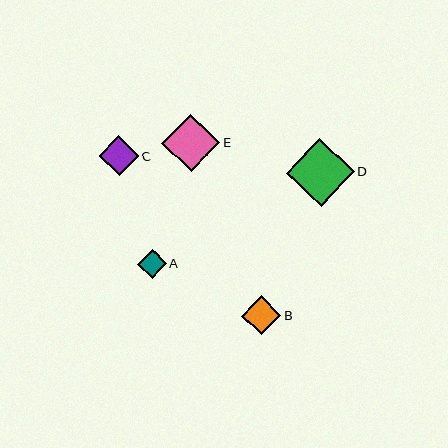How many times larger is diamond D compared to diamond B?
Diamond D is approximately 1.7 times the size of diamond B.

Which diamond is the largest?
Diamond D is the largest with a size of approximately 68 pixels.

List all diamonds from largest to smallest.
From largest to smallest: D, E, C, B, A.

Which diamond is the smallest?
Diamond A is the smallest with a size of approximately 29 pixels.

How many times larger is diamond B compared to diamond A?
Diamond B is approximately 1.4 times the size of diamond A.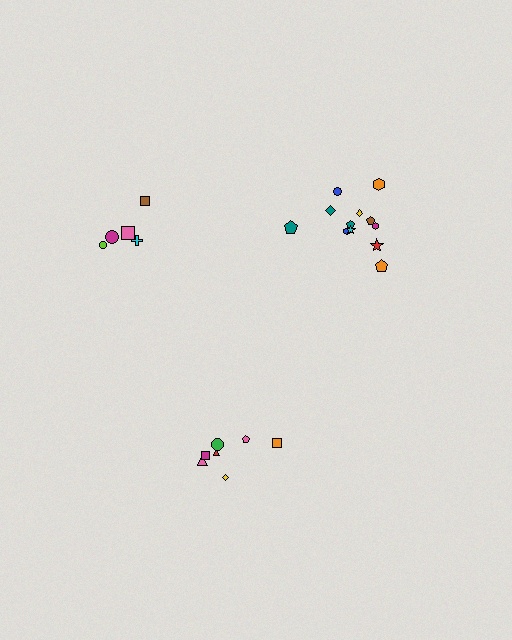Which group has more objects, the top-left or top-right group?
The top-right group.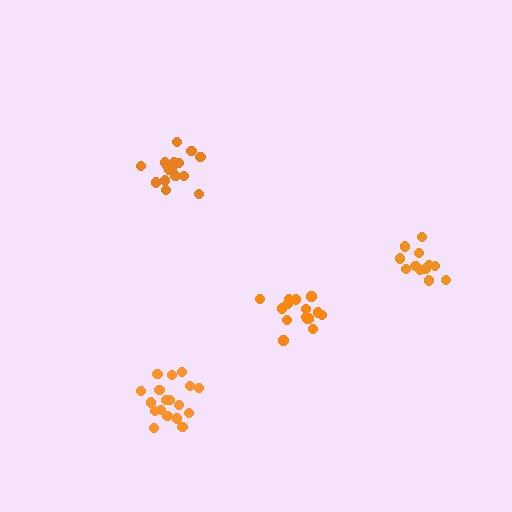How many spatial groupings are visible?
There are 4 spatial groupings.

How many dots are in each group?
Group 1: 15 dots, Group 2: 12 dots, Group 3: 18 dots, Group 4: 16 dots (61 total).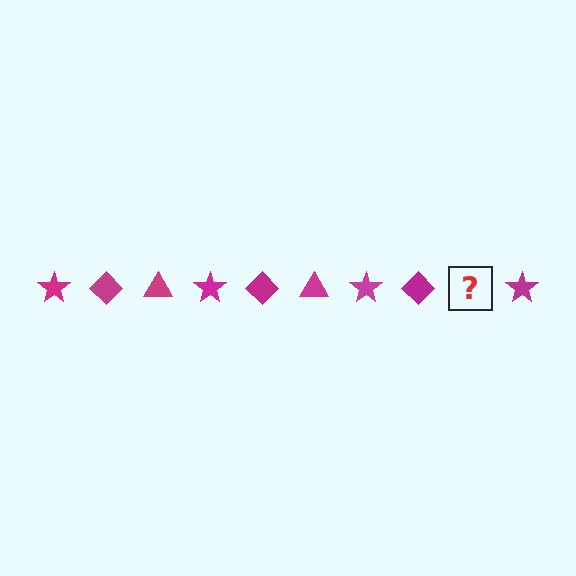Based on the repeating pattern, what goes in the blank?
The blank should be a magenta triangle.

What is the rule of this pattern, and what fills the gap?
The rule is that the pattern cycles through star, diamond, triangle shapes in magenta. The gap should be filled with a magenta triangle.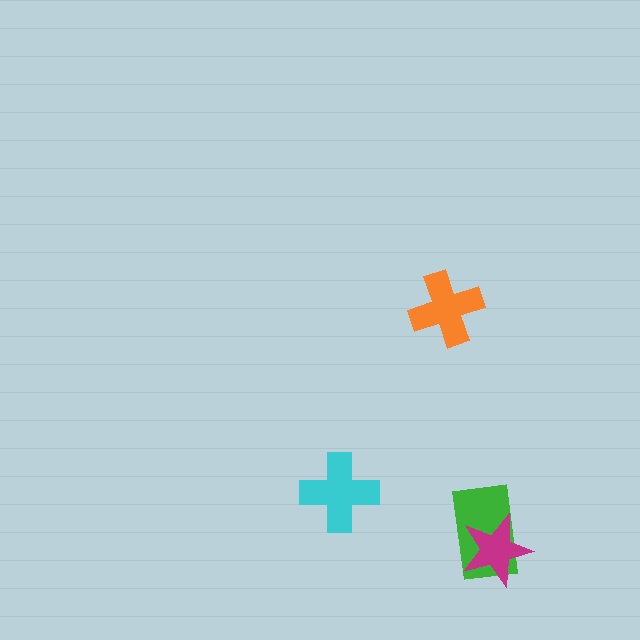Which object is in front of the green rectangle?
The magenta star is in front of the green rectangle.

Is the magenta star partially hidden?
No, no other shape covers it.